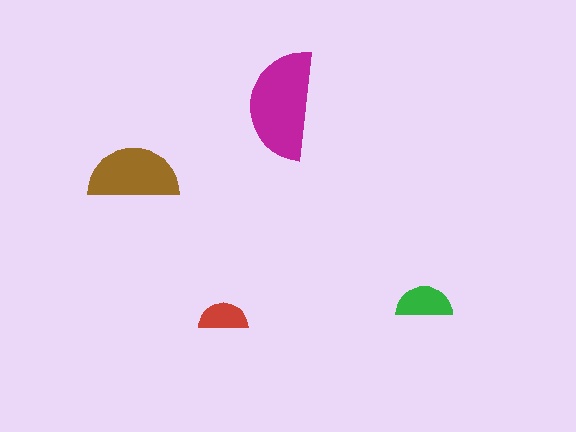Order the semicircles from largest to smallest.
the magenta one, the brown one, the green one, the red one.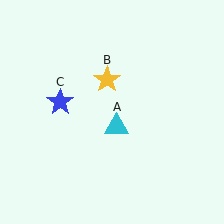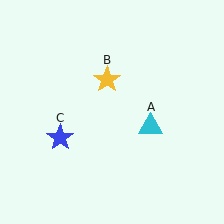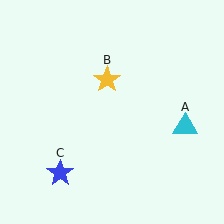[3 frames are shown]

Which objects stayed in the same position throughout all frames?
Yellow star (object B) remained stationary.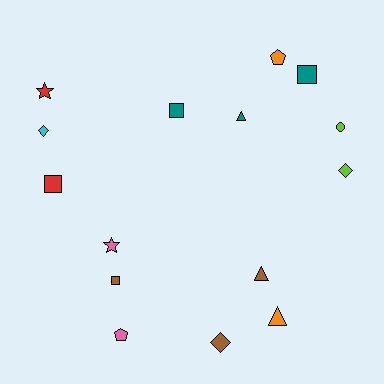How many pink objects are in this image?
There are 2 pink objects.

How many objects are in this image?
There are 15 objects.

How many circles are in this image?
There is 1 circle.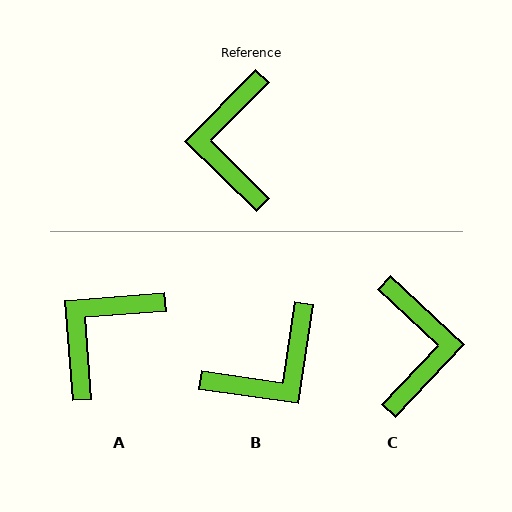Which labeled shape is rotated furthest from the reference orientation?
C, about 178 degrees away.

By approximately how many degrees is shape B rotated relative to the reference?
Approximately 126 degrees counter-clockwise.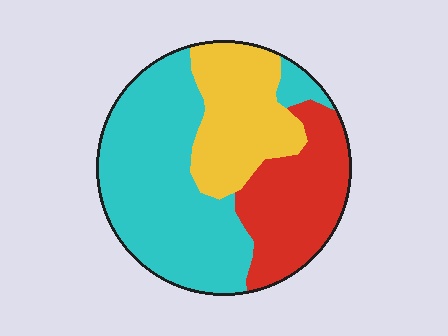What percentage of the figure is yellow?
Yellow takes up about one quarter (1/4) of the figure.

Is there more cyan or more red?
Cyan.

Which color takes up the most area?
Cyan, at roughly 50%.